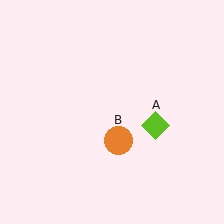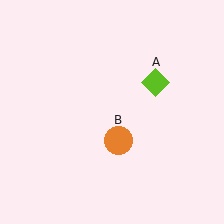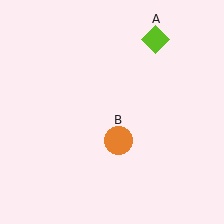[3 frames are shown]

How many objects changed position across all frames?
1 object changed position: lime diamond (object A).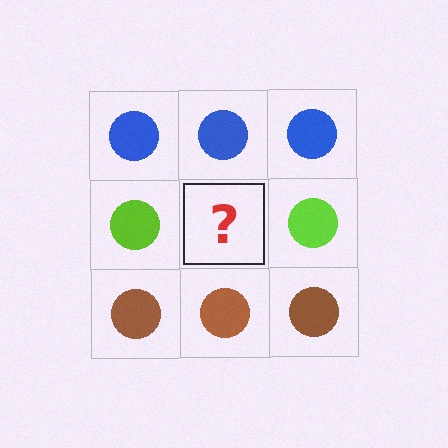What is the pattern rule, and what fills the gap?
The rule is that each row has a consistent color. The gap should be filled with a lime circle.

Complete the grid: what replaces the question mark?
The question mark should be replaced with a lime circle.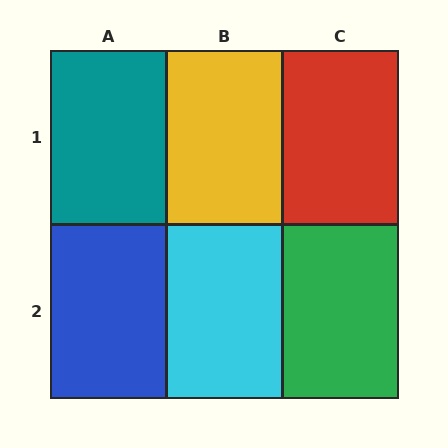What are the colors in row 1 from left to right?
Teal, yellow, red.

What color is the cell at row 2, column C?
Green.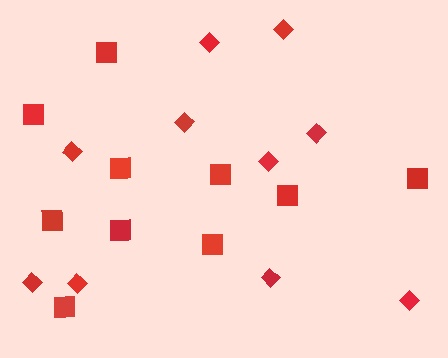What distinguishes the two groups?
There are 2 groups: one group of squares (10) and one group of diamonds (10).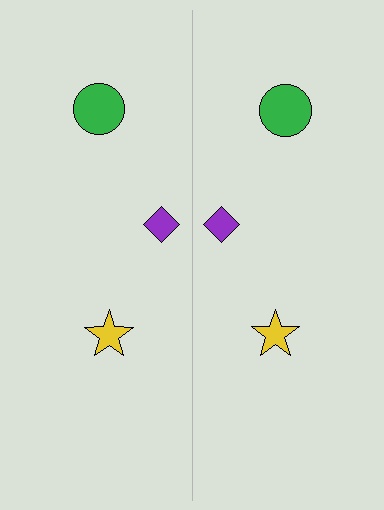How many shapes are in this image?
There are 6 shapes in this image.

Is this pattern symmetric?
Yes, this pattern has bilateral (reflection) symmetry.